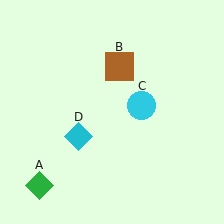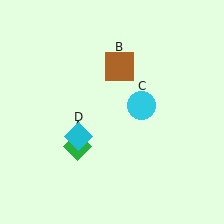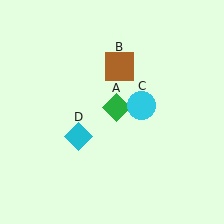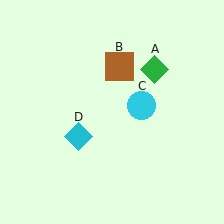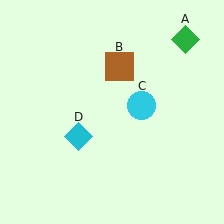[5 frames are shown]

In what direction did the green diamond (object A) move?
The green diamond (object A) moved up and to the right.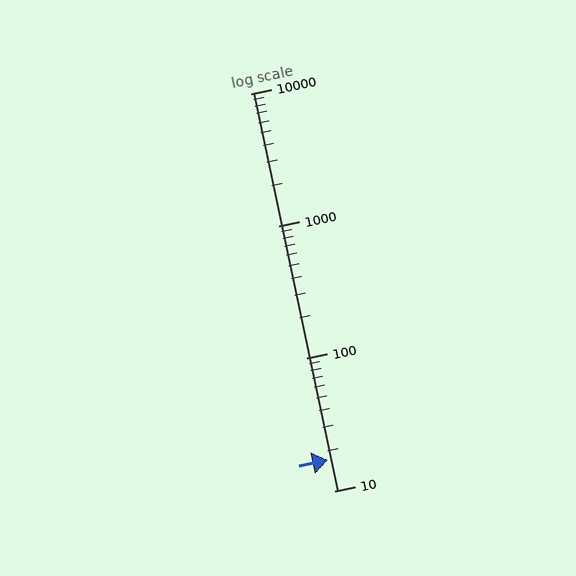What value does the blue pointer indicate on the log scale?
The pointer indicates approximately 17.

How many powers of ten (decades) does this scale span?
The scale spans 3 decades, from 10 to 10000.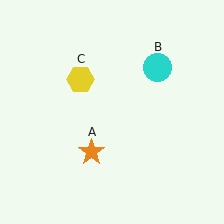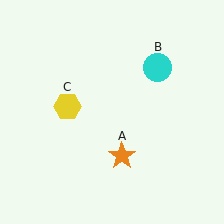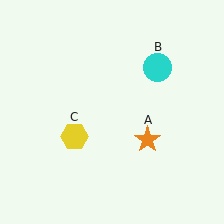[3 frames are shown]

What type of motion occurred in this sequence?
The orange star (object A), yellow hexagon (object C) rotated counterclockwise around the center of the scene.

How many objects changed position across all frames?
2 objects changed position: orange star (object A), yellow hexagon (object C).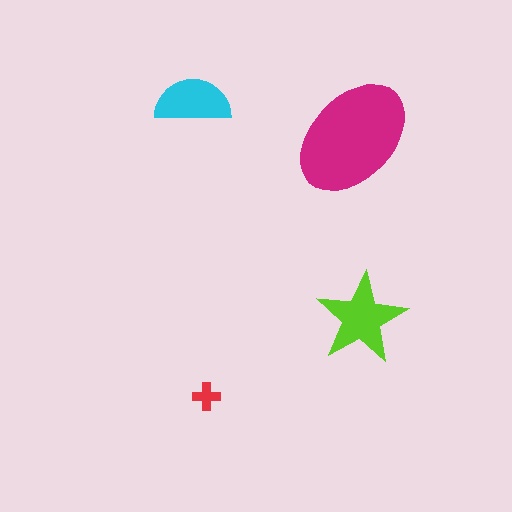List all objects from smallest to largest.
The red cross, the cyan semicircle, the lime star, the magenta ellipse.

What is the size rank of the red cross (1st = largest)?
4th.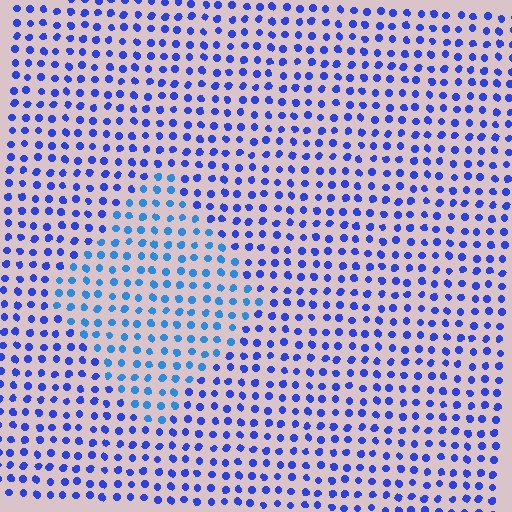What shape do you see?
I see a diamond.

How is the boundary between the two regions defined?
The boundary is defined purely by a slight shift in hue (about 26 degrees). Spacing, size, and orientation are identical on both sides.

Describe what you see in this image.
The image is filled with small blue elements in a uniform arrangement. A diamond-shaped region is visible where the elements are tinted to a slightly different hue, forming a subtle color boundary.